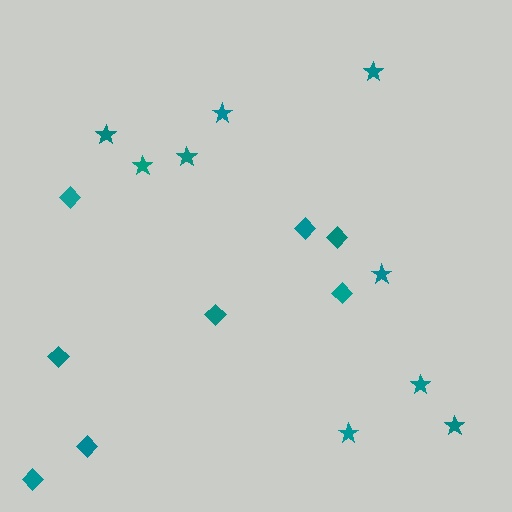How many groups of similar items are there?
There are 2 groups: one group of stars (9) and one group of diamonds (8).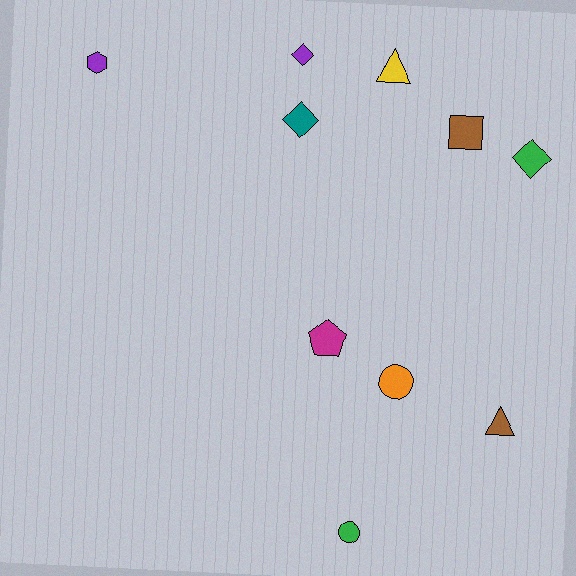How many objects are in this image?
There are 10 objects.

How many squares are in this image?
There is 1 square.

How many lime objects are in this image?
There are no lime objects.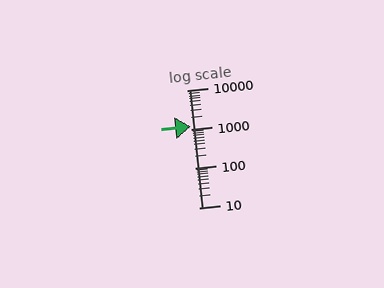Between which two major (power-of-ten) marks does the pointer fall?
The pointer is between 1000 and 10000.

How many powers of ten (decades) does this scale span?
The scale spans 3 decades, from 10 to 10000.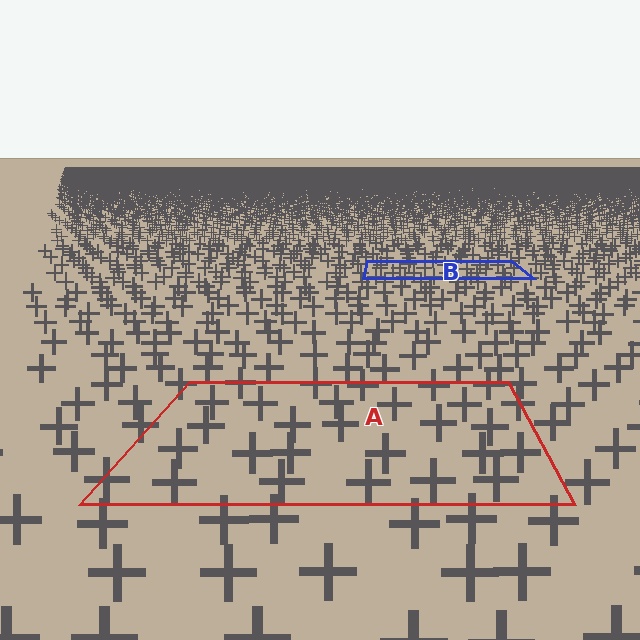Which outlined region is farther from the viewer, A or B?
Region B is farther from the viewer — the texture elements inside it appear smaller and more densely packed.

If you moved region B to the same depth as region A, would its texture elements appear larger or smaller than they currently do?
They would appear larger. At a closer depth, the same texture elements are projected at a bigger on-screen size.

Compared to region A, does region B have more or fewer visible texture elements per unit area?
Region B has more texture elements per unit area — they are packed more densely because it is farther away.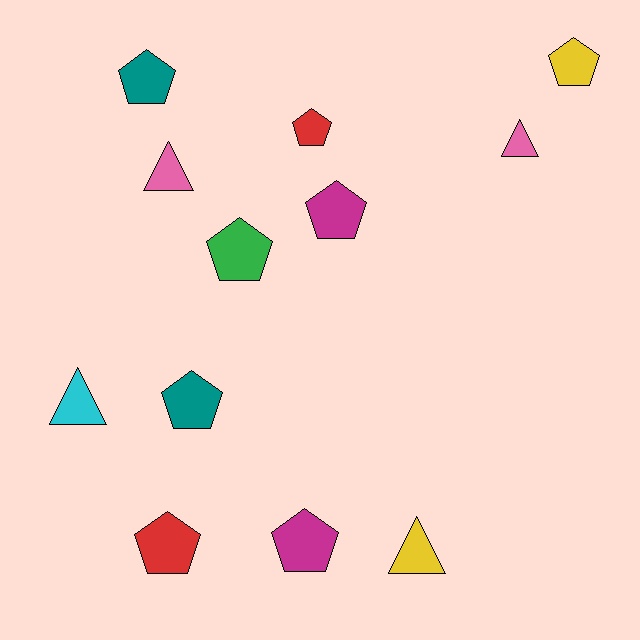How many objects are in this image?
There are 12 objects.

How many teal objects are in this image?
There are 2 teal objects.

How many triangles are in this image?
There are 4 triangles.